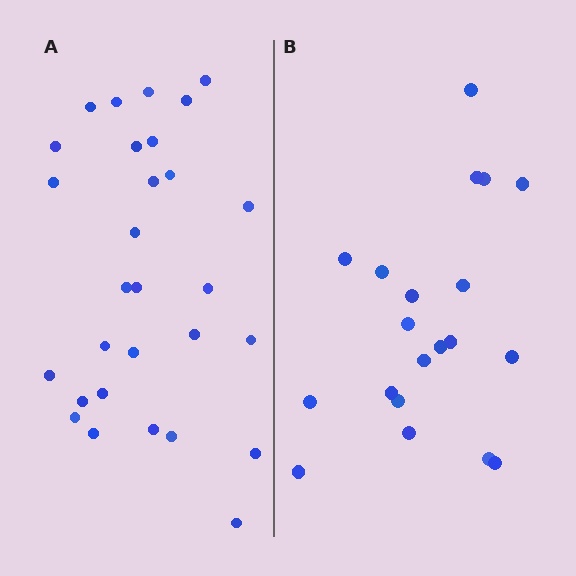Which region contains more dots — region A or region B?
Region A (the left region) has more dots.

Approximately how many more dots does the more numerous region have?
Region A has roughly 8 or so more dots than region B.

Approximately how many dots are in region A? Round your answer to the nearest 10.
About 30 dots. (The exact count is 29, which rounds to 30.)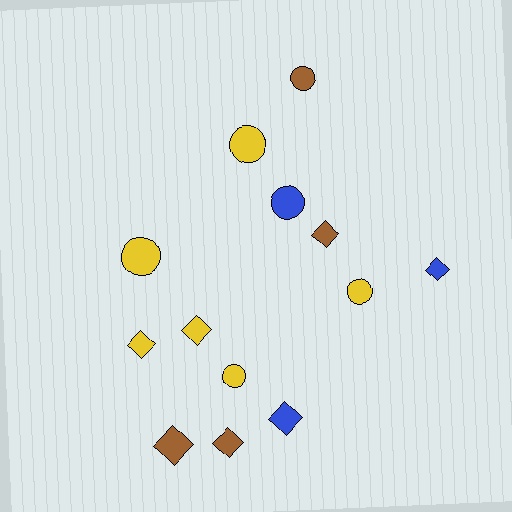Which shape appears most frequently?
Diamond, with 7 objects.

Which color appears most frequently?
Yellow, with 6 objects.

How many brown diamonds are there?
There are 3 brown diamonds.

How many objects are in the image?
There are 13 objects.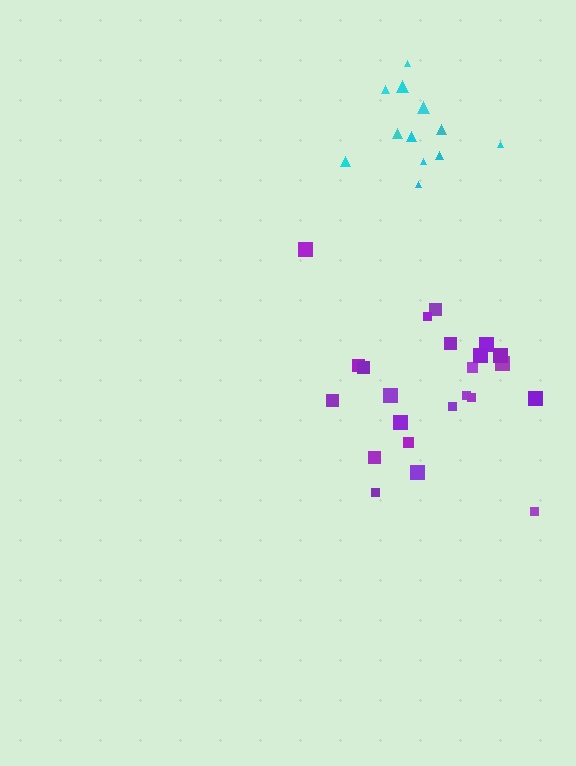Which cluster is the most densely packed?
Purple.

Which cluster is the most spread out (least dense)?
Cyan.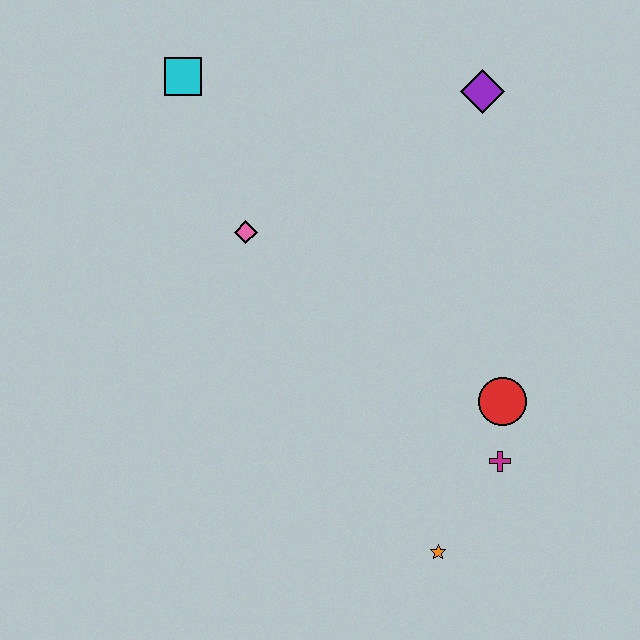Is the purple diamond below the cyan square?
Yes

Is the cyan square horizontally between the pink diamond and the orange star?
No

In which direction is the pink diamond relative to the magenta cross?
The pink diamond is to the left of the magenta cross.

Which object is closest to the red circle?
The magenta cross is closest to the red circle.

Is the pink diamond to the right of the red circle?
No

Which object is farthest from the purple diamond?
The orange star is farthest from the purple diamond.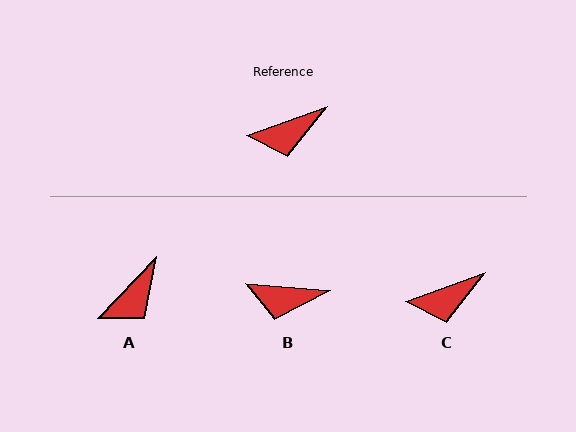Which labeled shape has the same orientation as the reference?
C.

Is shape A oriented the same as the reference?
No, it is off by about 27 degrees.